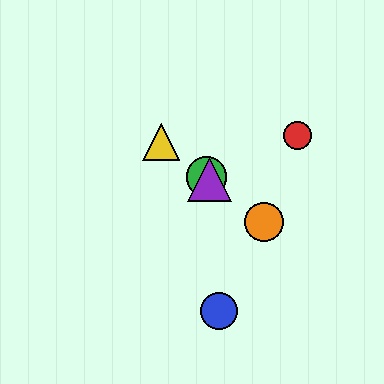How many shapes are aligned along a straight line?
4 shapes (the green circle, the yellow triangle, the purple triangle, the orange circle) are aligned along a straight line.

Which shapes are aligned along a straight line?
The green circle, the yellow triangle, the purple triangle, the orange circle are aligned along a straight line.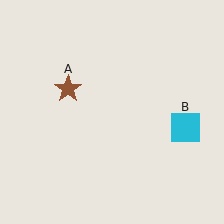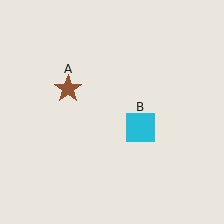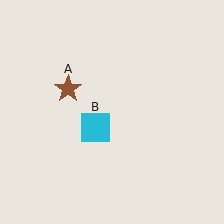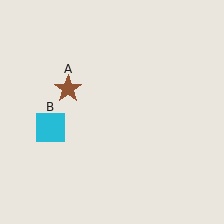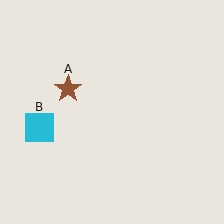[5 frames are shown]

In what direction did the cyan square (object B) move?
The cyan square (object B) moved left.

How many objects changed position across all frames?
1 object changed position: cyan square (object B).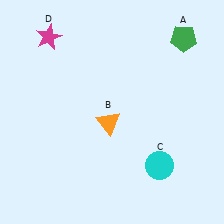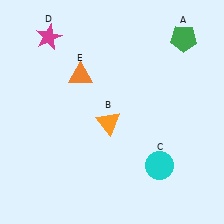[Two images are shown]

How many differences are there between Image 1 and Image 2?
There is 1 difference between the two images.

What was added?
An orange triangle (E) was added in Image 2.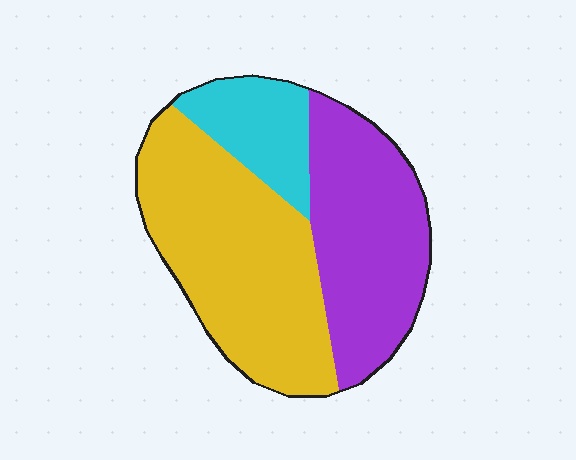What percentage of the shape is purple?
Purple takes up about three eighths (3/8) of the shape.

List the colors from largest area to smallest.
From largest to smallest: yellow, purple, cyan.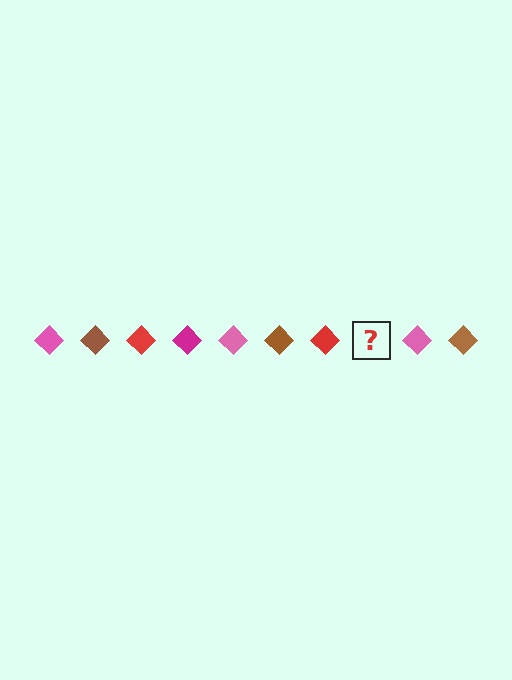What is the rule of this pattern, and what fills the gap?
The rule is that the pattern cycles through pink, brown, red, magenta diamonds. The gap should be filled with a magenta diamond.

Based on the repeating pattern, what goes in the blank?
The blank should be a magenta diamond.